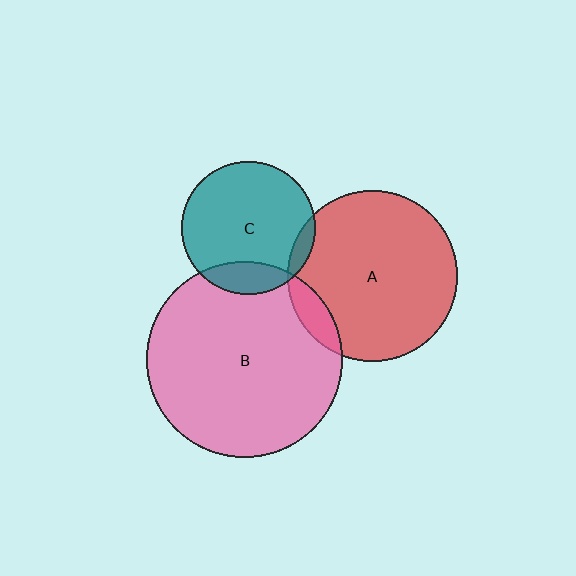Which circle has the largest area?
Circle B (pink).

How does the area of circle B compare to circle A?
Approximately 1.3 times.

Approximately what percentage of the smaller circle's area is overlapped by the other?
Approximately 15%.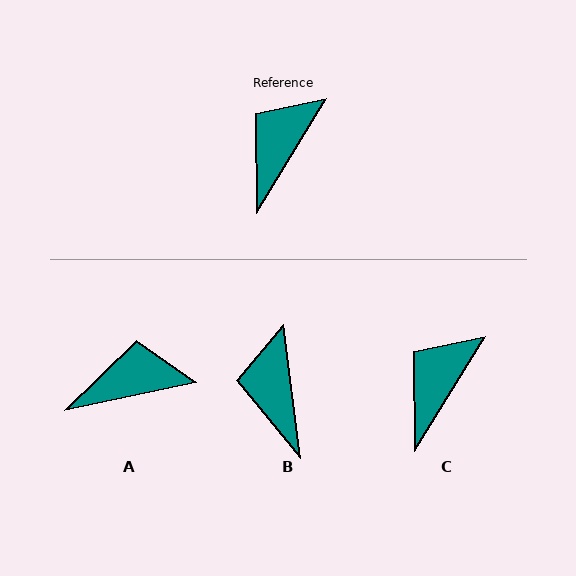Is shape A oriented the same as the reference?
No, it is off by about 47 degrees.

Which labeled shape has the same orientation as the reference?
C.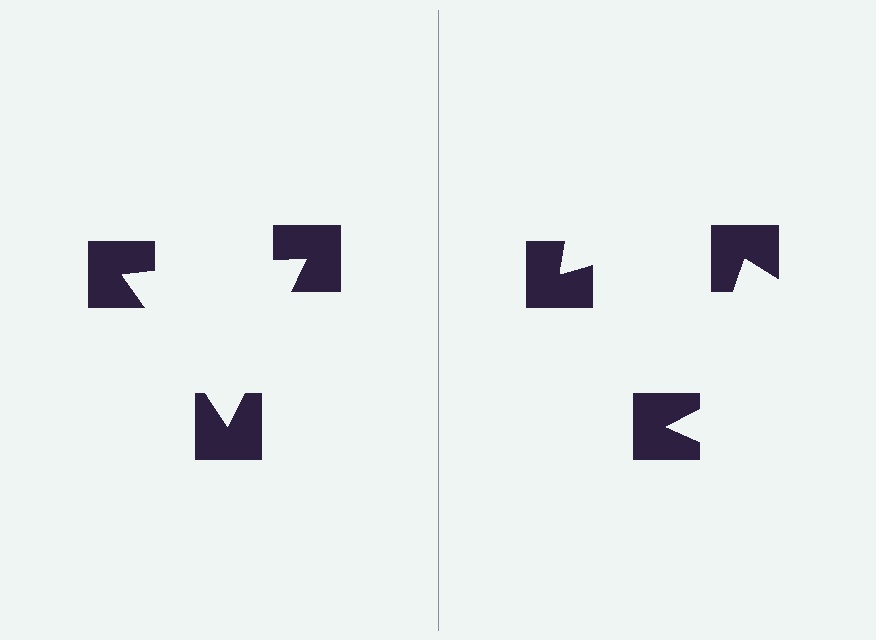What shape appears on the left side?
An illusory triangle.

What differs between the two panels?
The notched squares are positioned identically on both sides; only the wedge orientations differ. On the left they align to a triangle; on the right they are misaligned.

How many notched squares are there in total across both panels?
6 — 3 on each side.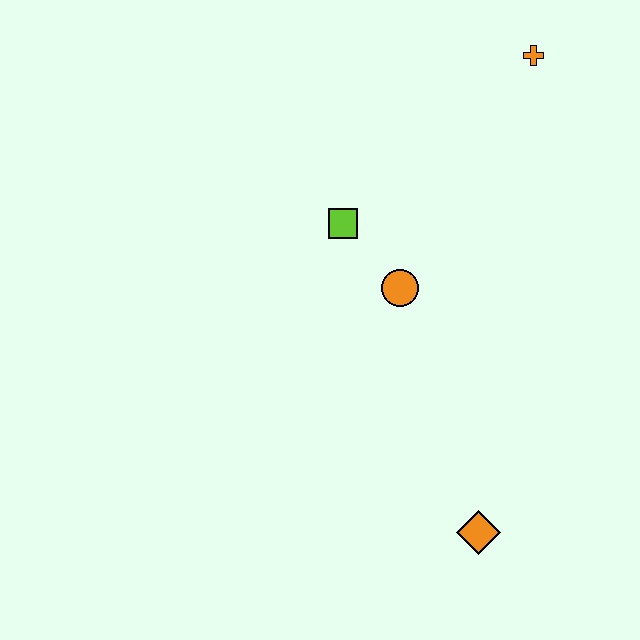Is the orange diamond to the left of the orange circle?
No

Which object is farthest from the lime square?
The orange diamond is farthest from the lime square.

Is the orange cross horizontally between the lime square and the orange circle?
No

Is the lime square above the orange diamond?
Yes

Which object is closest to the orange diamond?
The orange circle is closest to the orange diamond.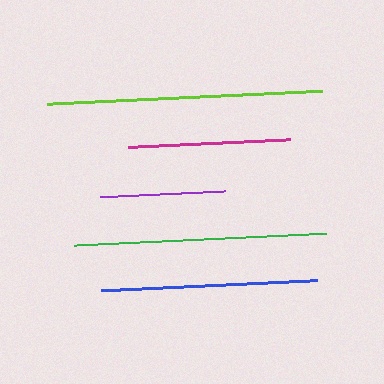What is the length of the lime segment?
The lime segment is approximately 276 pixels long.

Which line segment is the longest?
The lime line is the longest at approximately 276 pixels.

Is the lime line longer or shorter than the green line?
The lime line is longer than the green line.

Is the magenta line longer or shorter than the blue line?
The blue line is longer than the magenta line.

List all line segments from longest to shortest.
From longest to shortest: lime, green, blue, magenta, purple.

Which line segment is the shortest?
The purple line is the shortest at approximately 125 pixels.